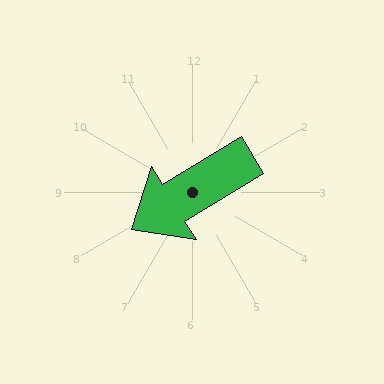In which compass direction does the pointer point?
Southwest.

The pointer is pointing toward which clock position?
Roughly 8 o'clock.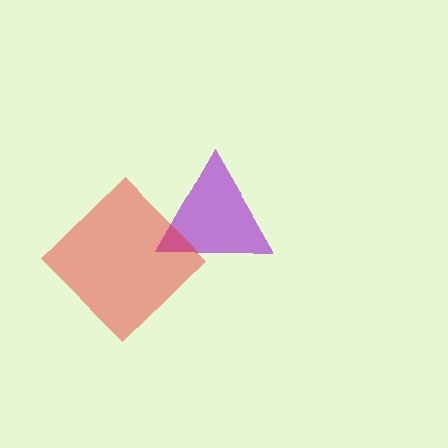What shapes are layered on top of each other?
The layered shapes are: a purple triangle, a red diamond.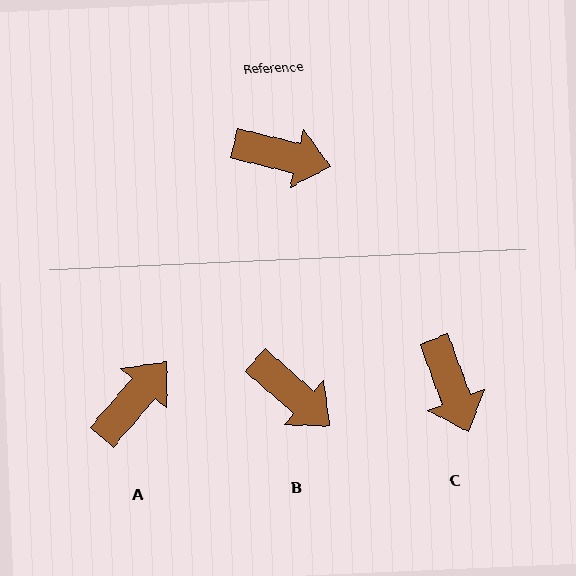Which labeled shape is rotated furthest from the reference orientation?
A, about 63 degrees away.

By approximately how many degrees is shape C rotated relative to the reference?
Approximately 56 degrees clockwise.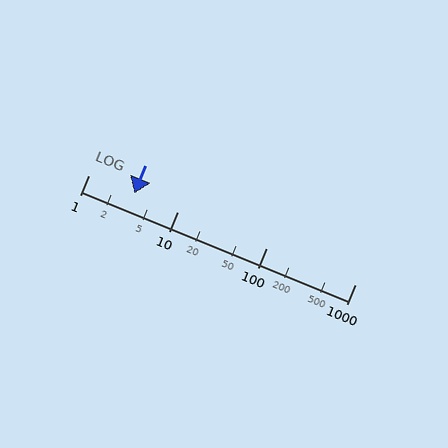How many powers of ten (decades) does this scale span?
The scale spans 3 decades, from 1 to 1000.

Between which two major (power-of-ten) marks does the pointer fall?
The pointer is between 1 and 10.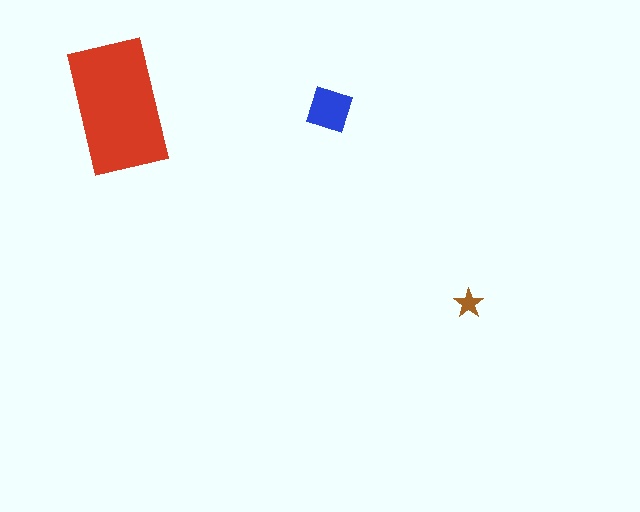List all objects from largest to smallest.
The red rectangle, the blue square, the brown star.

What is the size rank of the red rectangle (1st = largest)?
1st.